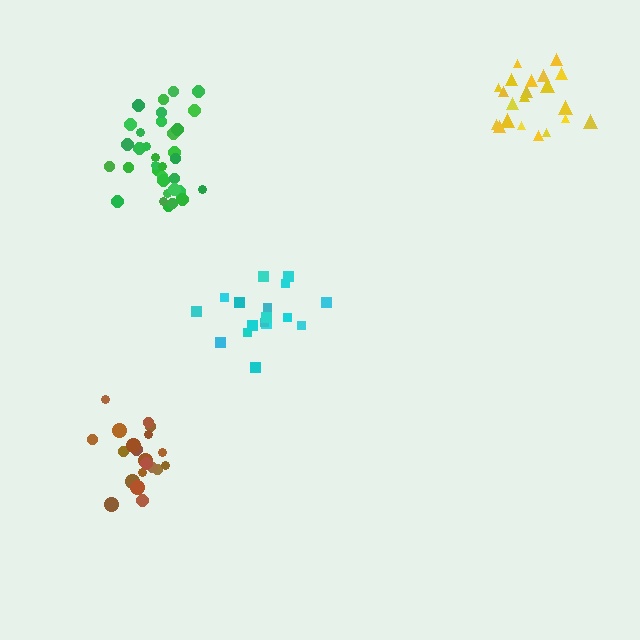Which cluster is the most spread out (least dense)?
Cyan.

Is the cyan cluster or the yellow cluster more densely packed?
Yellow.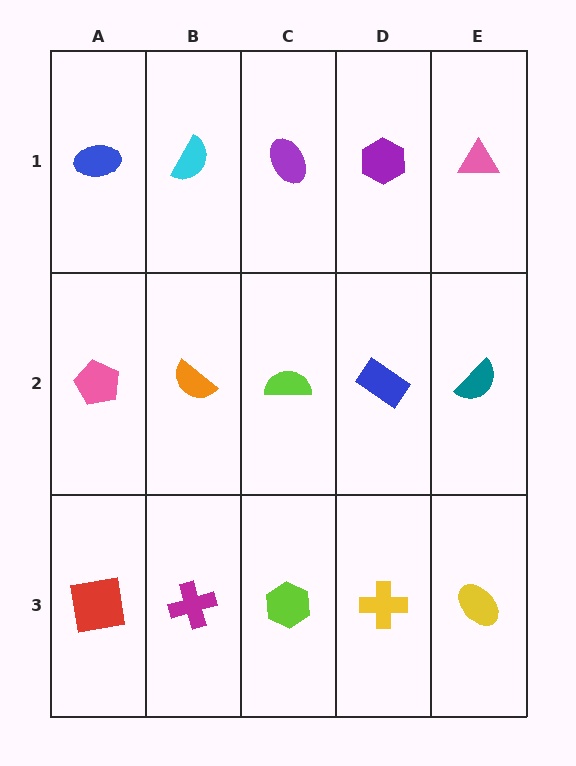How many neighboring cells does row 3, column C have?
3.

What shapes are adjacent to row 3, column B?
An orange semicircle (row 2, column B), a red square (row 3, column A), a lime hexagon (row 3, column C).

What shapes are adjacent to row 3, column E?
A teal semicircle (row 2, column E), a yellow cross (row 3, column D).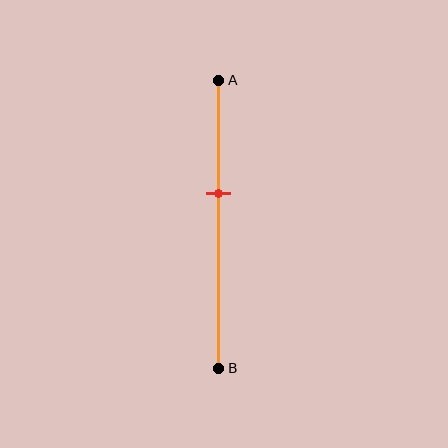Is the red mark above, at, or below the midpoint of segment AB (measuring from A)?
The red mark is above the midpoint of segment AB.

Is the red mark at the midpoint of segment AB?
No, the mark is at about 40% from A, not at the 50% midpoint.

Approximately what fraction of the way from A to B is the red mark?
The red mark is approximately 40% of the way from A to B.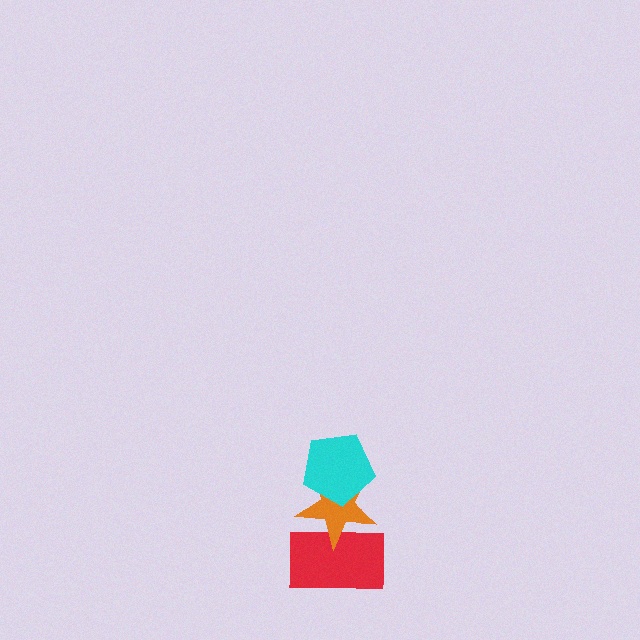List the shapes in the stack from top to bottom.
From top to bottom: the cyan pentagon, the orange star, the red rectangle.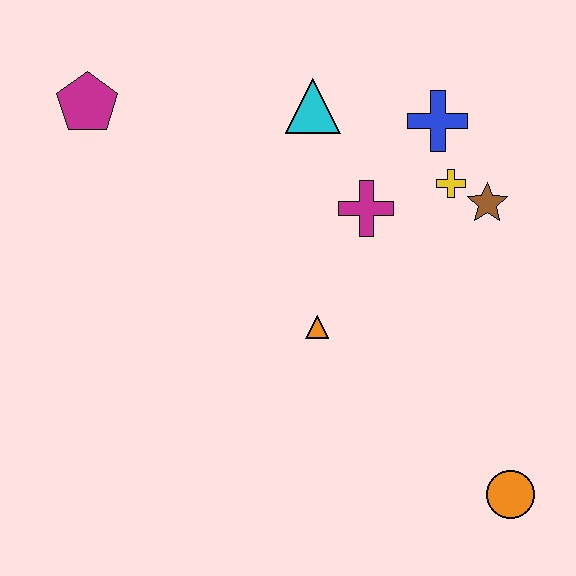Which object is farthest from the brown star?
The magenta pentagon is farthest from the brown star.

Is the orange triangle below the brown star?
Yes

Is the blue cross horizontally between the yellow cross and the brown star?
No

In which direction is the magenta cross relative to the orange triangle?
The magenta cross is above the orange triangle.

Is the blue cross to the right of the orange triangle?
Yes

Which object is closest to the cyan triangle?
The magenta cross is closest to the cyan triangle.